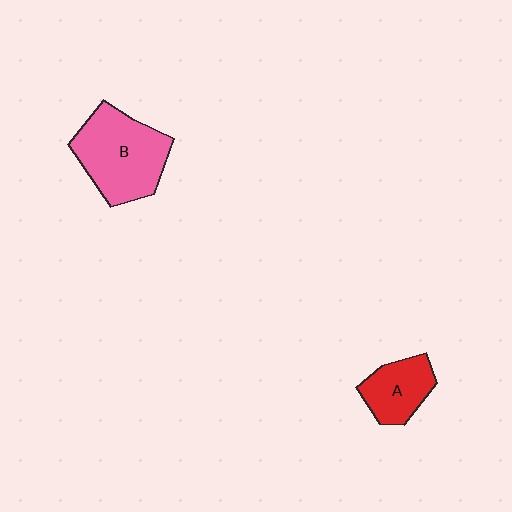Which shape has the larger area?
Shape B (pink).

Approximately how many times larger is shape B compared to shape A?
Approximately 1.8 times.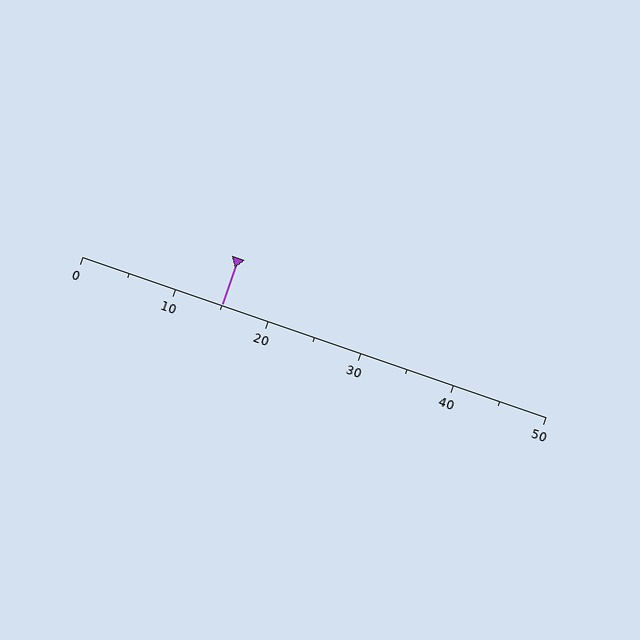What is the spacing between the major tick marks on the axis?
The major ticks are spaced 10 apart.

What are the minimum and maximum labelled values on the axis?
The axis runs from 0 to 50.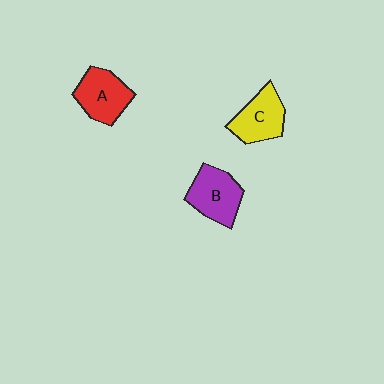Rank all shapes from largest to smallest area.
From largest to smallest: B (purple), A (red), C (yellow).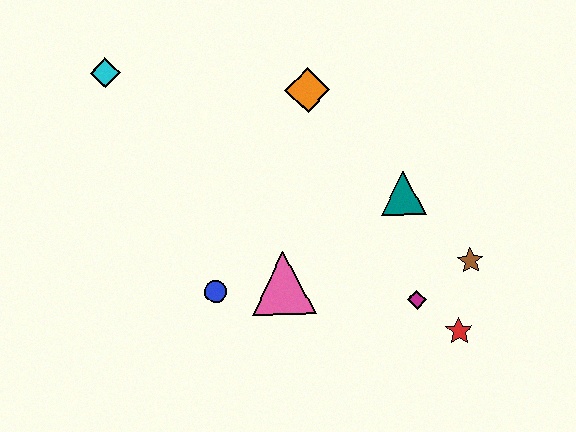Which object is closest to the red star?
The magenta diamond is closest to the red star.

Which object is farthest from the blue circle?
The brown star is farthest from the blue circle.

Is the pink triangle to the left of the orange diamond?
Yes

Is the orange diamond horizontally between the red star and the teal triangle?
No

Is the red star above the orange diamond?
No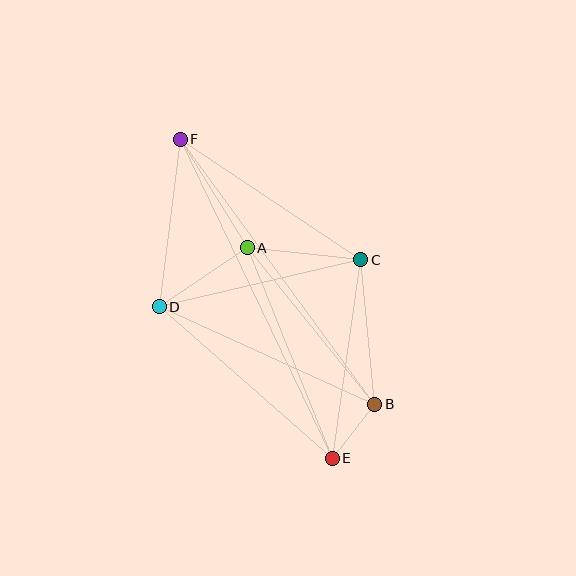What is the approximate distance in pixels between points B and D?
The distance between B and D is approximately 237 pixels.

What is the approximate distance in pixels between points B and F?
The distance between B and F is approximately 329 pixels.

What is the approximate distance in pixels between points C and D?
The distance between C and D is approximately 207 pixels.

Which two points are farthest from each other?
Points E and F are farthest from each other.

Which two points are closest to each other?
Points B and E are closest to each other.